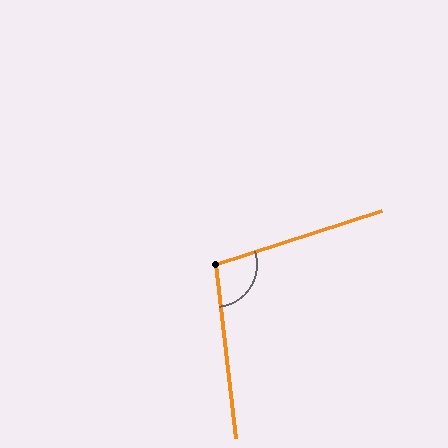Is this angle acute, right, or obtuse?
It is obtuse.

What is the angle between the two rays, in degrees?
Approximately 101 degrees.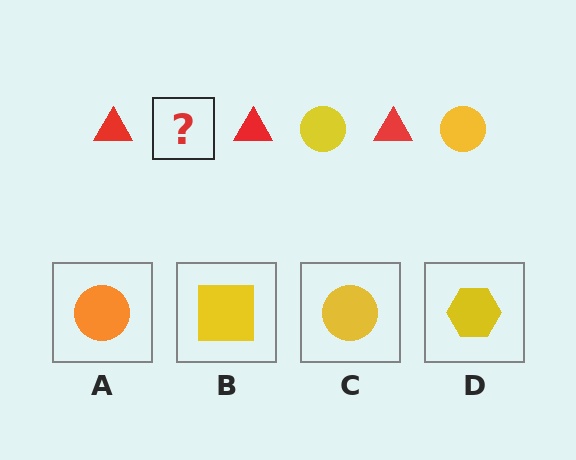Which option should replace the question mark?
Option C.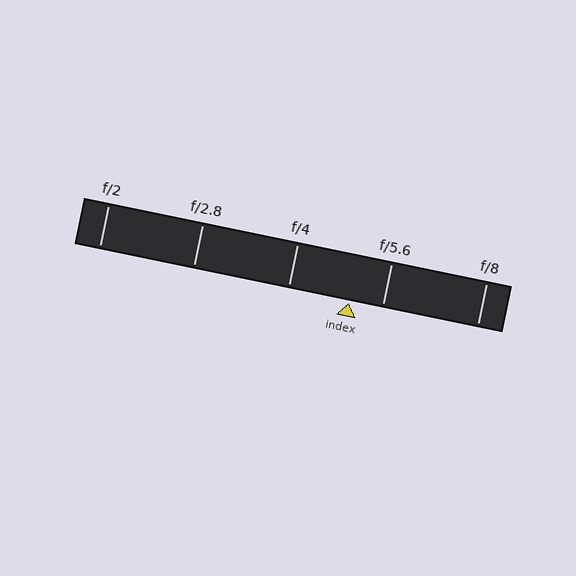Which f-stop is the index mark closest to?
The index mark is closest to f/5.6.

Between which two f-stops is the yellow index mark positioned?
The index mark is between f/4 and f/5.6.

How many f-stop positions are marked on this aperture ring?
There are 5 f-stop positions marked.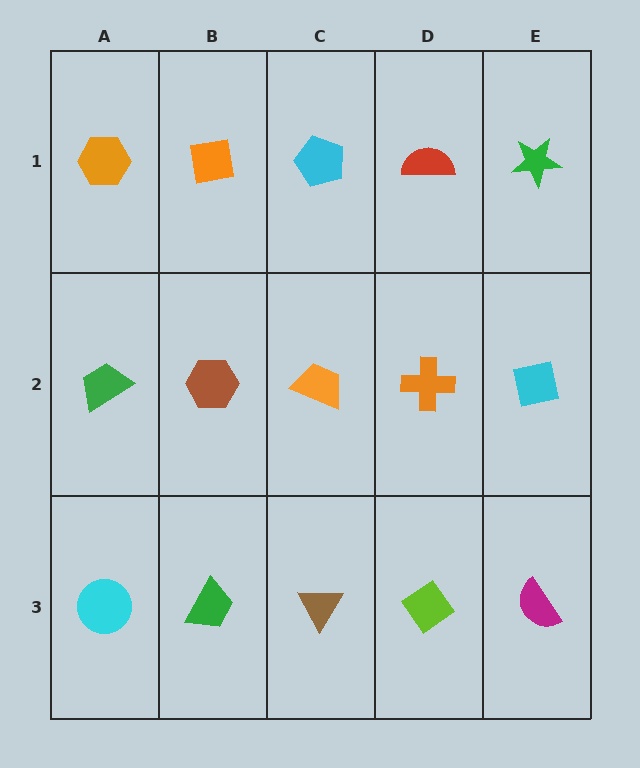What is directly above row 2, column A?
An orange hexagon.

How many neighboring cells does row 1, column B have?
3.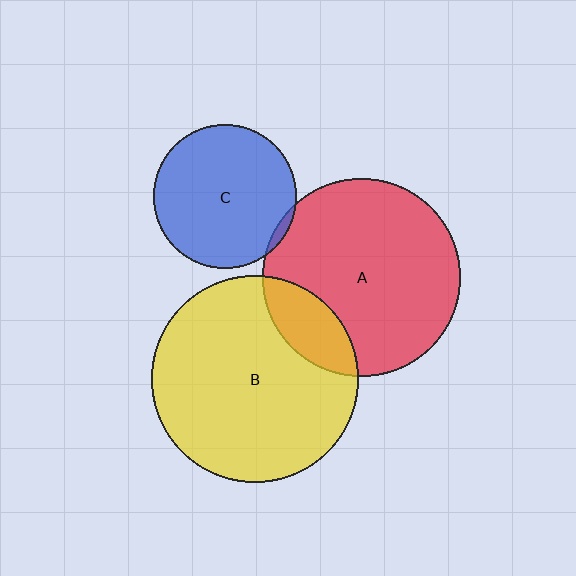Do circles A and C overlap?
Yes.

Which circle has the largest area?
Circle B (yellow).